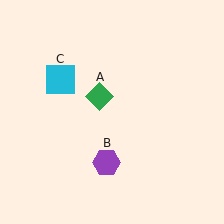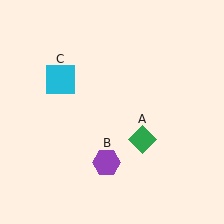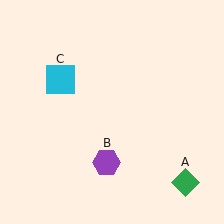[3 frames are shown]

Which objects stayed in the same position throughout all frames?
Purple hexagon (object B) and cyan square (object C) remained stationary.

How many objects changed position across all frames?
1 object changed position: green diamond (object A).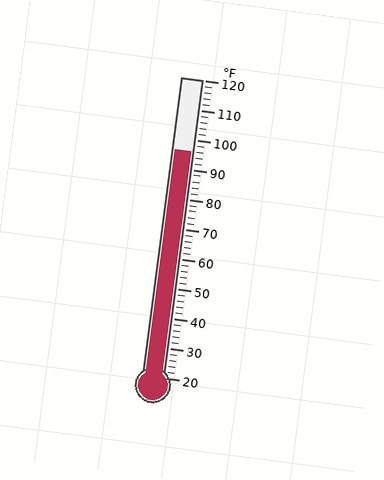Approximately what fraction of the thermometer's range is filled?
The thermometer is filled to approximately 75% of its range.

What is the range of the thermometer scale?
The thermometer scale ranges from 20°F to 120°F.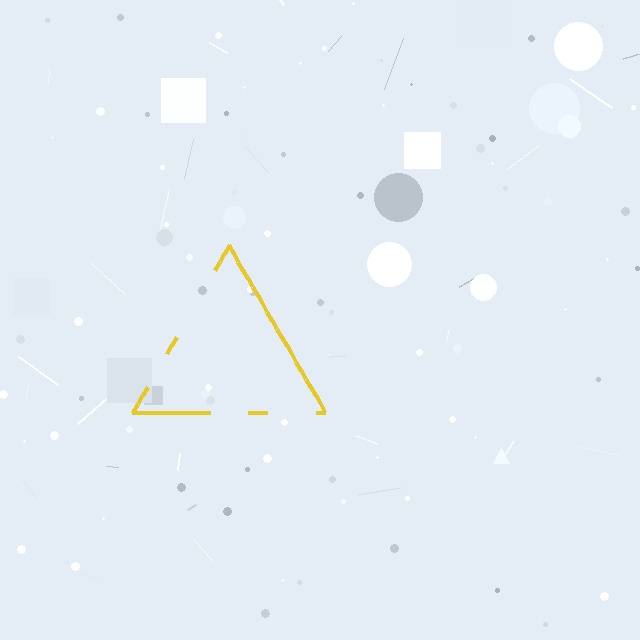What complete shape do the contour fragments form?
The contour fragments form a triangle.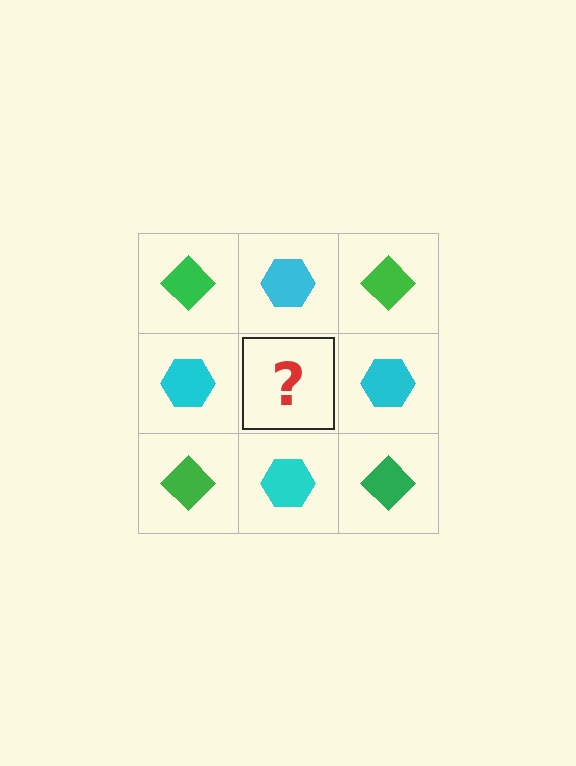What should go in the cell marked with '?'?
The missing cell should contain a green diamond.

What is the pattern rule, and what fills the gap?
The rule is that it alternates green diamond and cyan hexagon in a checkerboard pattern. The gap should be filled with a green diamond.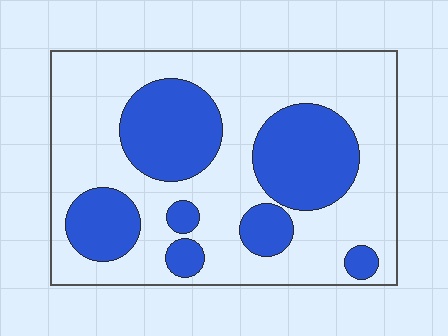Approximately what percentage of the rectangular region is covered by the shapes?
Approximately 35%.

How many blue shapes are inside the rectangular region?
7.